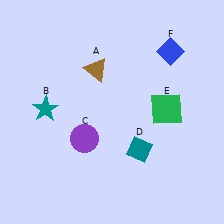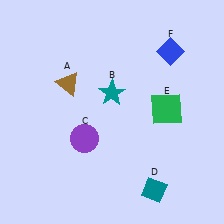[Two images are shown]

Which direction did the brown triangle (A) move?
The brown triangle (A) moved left.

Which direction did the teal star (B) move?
The teal star (B) moved right.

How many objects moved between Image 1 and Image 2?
3 objects moved between the two images.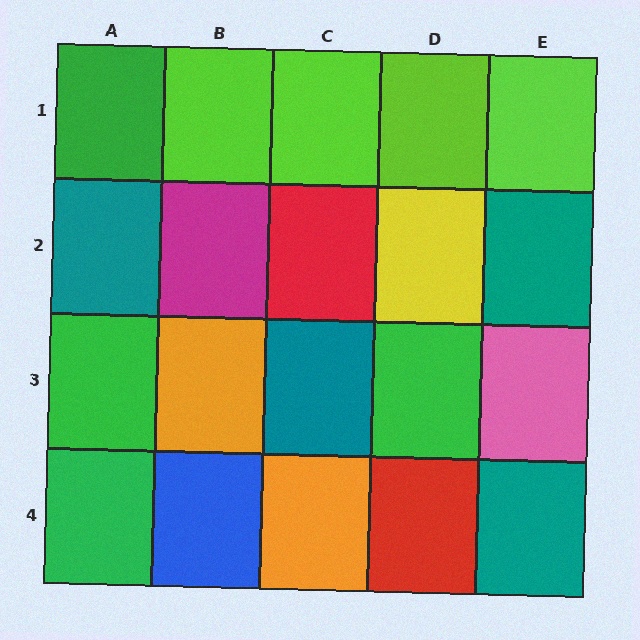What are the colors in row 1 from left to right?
Green, lime, lime, lime, lime.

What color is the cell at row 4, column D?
Red.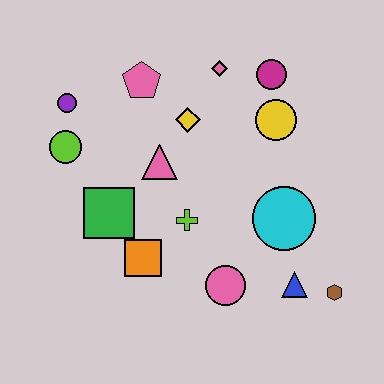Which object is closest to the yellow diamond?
The pink triangle is closest to the yellow diamond.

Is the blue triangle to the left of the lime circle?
No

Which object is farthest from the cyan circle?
The purple circle is farthest from the cyan circle.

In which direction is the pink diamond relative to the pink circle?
The pink diamond is above the pink circle.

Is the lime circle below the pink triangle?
No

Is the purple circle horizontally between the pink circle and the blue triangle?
No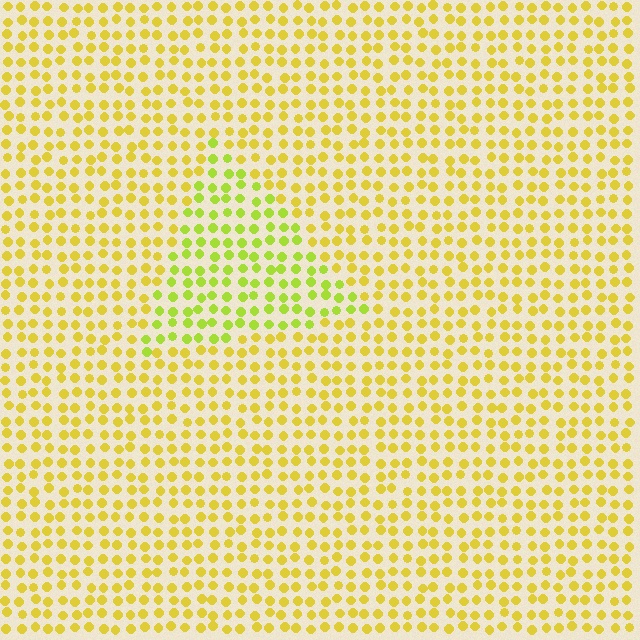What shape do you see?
I see a triangle.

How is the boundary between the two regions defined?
The boundary is defined purely by a slight shift in hue (about 28 degrees). Spacing, size, and orientation are identical on both sides.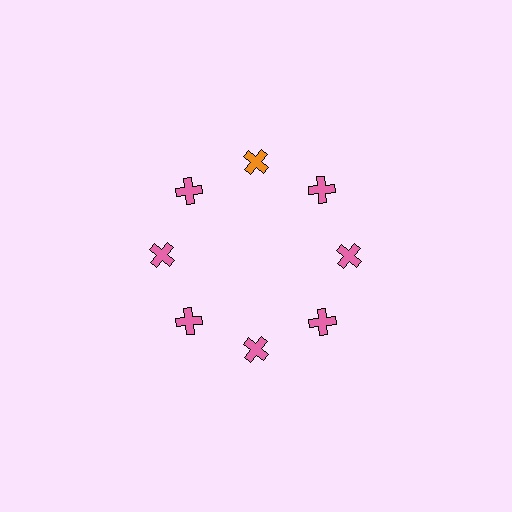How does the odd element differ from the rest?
It has a different color: orange instead of pink.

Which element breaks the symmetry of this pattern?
The orange cross at roughly the 12 o'clock position breaks the symmetry. All other shapes are pink crosses.